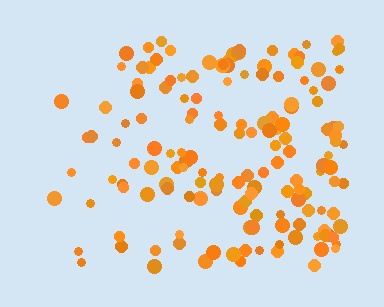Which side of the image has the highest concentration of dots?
The right.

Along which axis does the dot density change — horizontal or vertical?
Horizontal.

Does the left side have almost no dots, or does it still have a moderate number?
Still a moderate number, just noticeably fewer than the right.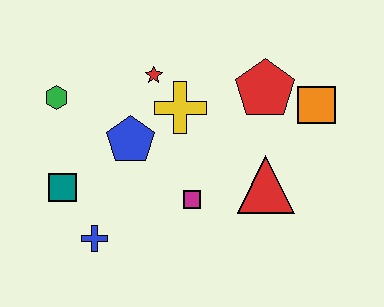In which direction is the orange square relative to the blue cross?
The orange square is to the right of the blue cross.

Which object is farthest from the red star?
The blue cross is farthest from the red star.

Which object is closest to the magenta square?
The red triangle is closest to the magenta square.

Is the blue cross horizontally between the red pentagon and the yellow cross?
No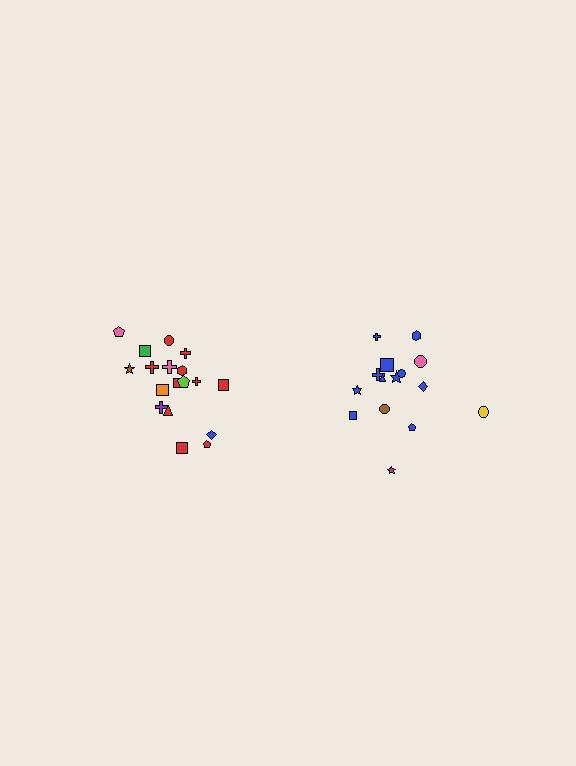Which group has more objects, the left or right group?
The left group.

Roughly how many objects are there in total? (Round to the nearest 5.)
Roughly 35 objects in total.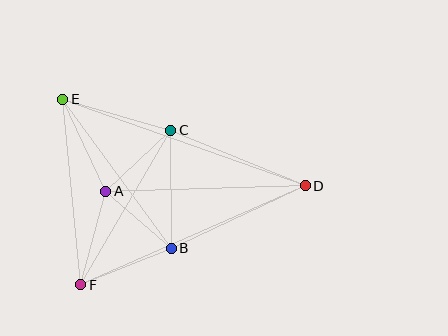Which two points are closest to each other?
Points A and B are closest to each other.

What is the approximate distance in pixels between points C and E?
The distance between C and E is approximately 112 pixels.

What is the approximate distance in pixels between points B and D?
The distance between B and D is approximately 148 pixels.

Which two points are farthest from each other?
Points D and E are farthest from each other.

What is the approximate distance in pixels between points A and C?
The distance between A and C is approximately 89 pixels.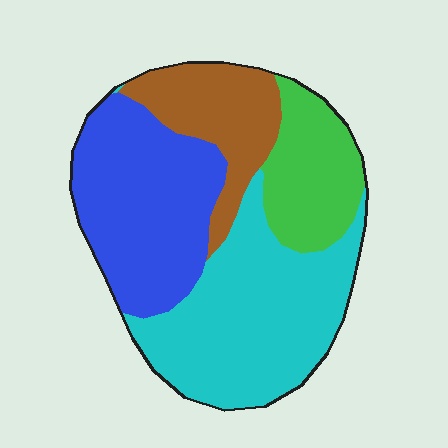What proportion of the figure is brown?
Brown takes up about one sixth (1/6) of the figure.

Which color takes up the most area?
Cyan, at roughly 35%.